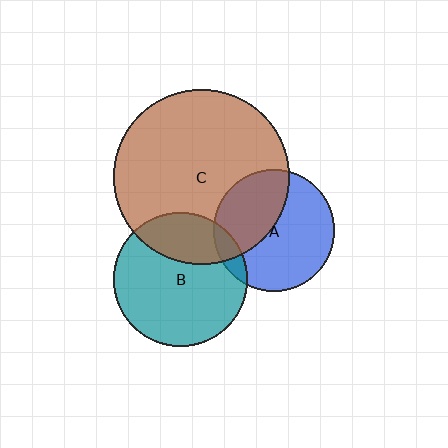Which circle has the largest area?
Circle C (brown).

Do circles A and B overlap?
Yes.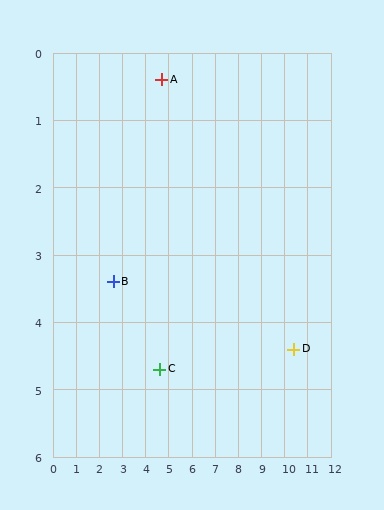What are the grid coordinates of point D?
Point D is at approximately (10.4, 4.4).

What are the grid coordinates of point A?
Point A is at approximately (4.7, 0.4).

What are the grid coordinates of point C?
Point C is at approximately (4.6, 4.7).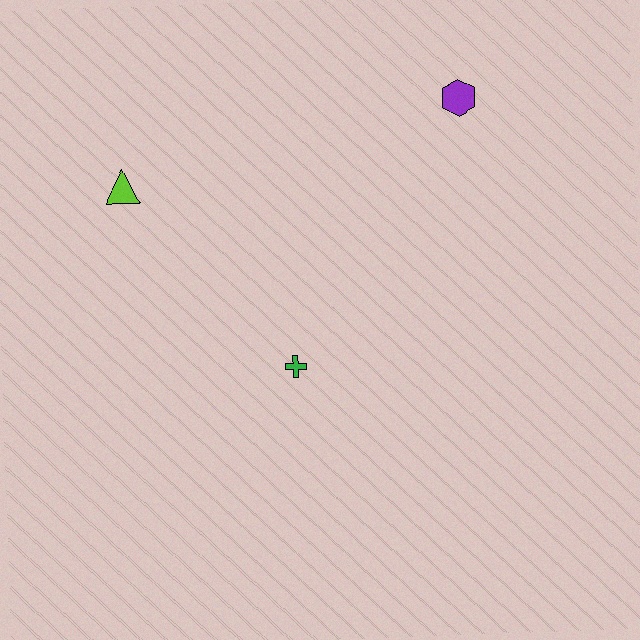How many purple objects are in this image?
There is 1 purple object.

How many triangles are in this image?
There is 1 triangle.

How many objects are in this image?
There are 3 objects.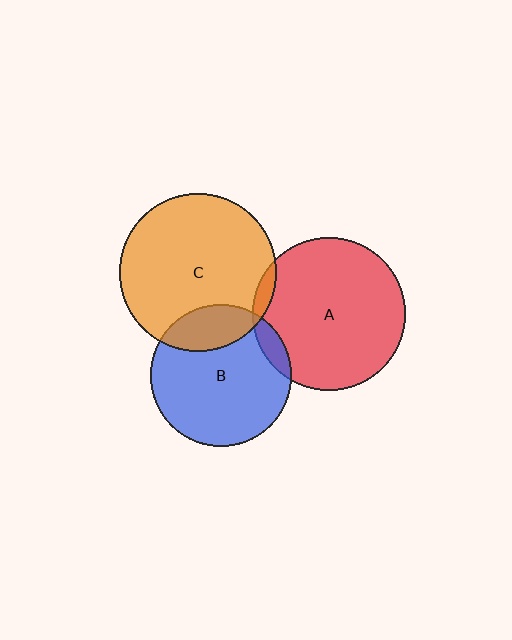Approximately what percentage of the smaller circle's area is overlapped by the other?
Approximately 5%.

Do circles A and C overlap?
Yes.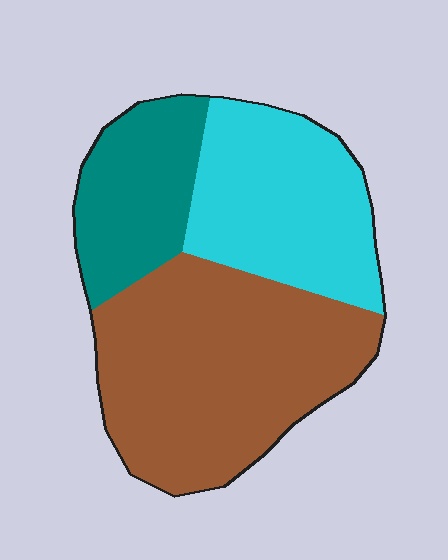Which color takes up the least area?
Teal, at roughly 20%.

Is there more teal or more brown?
Brown.